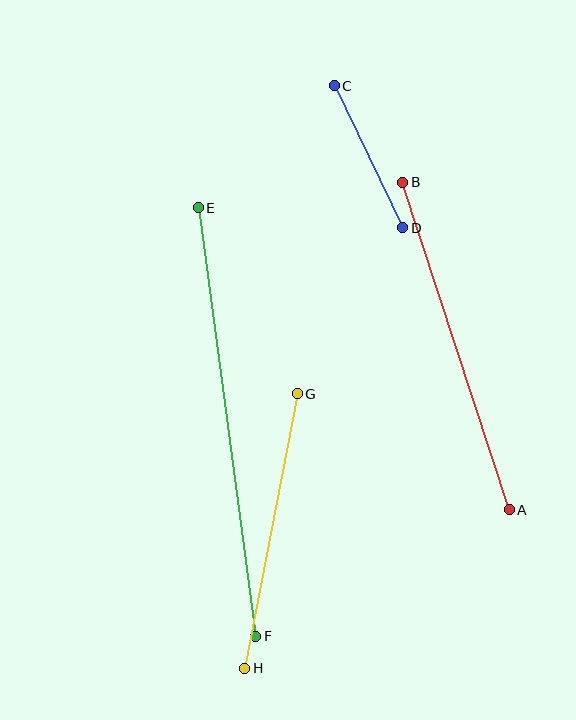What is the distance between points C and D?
The distance is approximately 158 pixels.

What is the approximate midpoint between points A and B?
The midpoint is at approximately (456, 346) pixels.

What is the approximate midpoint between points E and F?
The midpoint is at approximately (227, 422) pixels.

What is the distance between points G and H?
The distance is approximately 279 pixels.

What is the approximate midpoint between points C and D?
The midpoint is at approximately (368, 157) pixels.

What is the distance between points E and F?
The distance is approximately 432 pixels.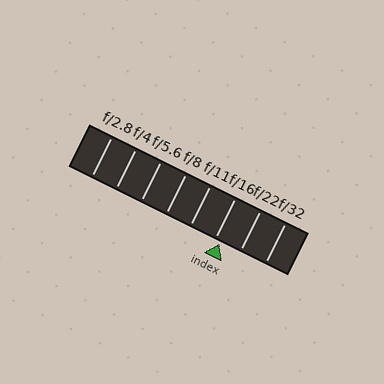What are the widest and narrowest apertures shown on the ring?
The widest aperture shown is f/2.8 and the narrowest is f/32.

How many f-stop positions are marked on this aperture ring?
There are 8 f-stop positions marked.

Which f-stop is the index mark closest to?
The index mark is closest to f/16.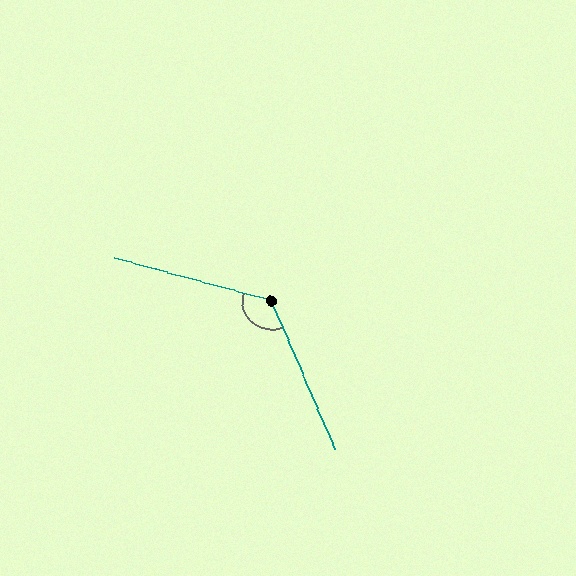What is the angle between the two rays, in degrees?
Approximately 129 degrees.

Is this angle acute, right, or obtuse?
It is obtuse.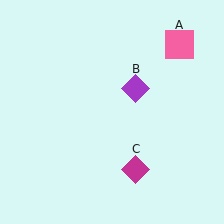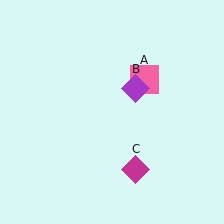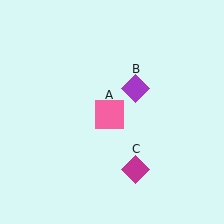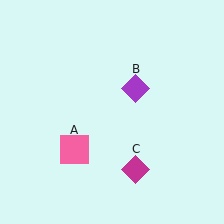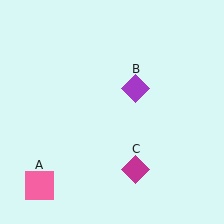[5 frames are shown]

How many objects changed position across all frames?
1 object changed position: pink square (object A).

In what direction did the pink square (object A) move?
The pink square (object A) moved down and to the left.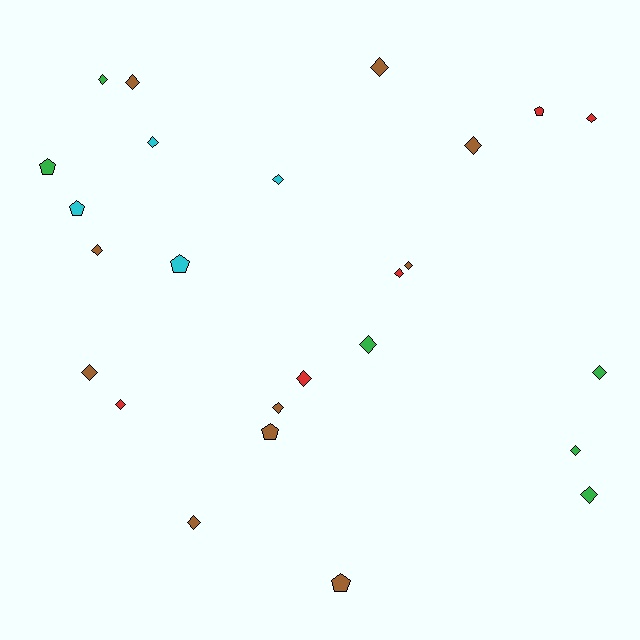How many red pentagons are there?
There is 1 red pentagon.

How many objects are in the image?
There are 25 objects.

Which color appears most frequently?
Brown, with 10 objects.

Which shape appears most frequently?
Diamond, with 19 objects.